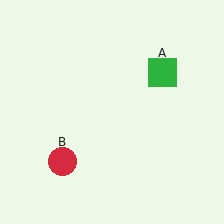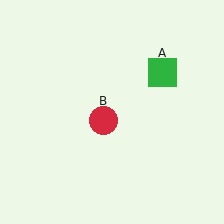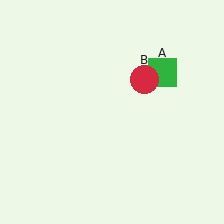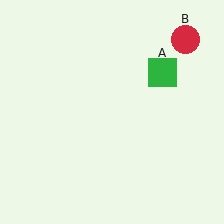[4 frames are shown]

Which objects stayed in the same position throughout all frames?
Green square (object A) remained stationary.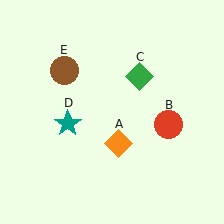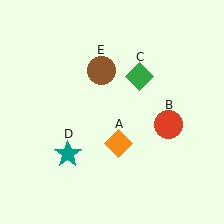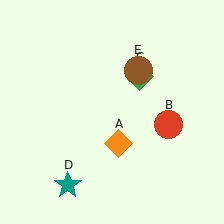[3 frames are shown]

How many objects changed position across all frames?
2 objects changed position: teal star (object D), brown circle (object E).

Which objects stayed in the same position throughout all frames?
Orange diamond (object A) and red circle (object B) and green diamond (object C) remained stationary.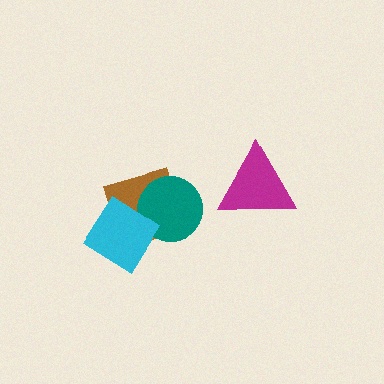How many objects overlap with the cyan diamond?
2 objects overlap with the cyan diamond.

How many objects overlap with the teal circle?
2 objects overlap with the teal circle.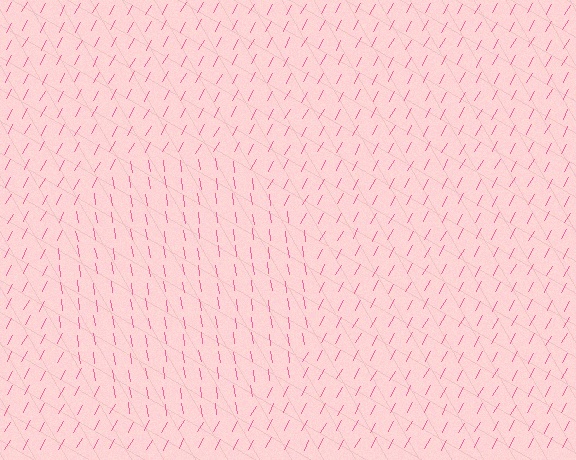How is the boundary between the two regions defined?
The boundary is defined purely by a change in line orientation (approximately 38 degrees difference). All lines are the same color and thickness.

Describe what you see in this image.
The image is filled with small pink line segments. A circle region in the image has lines oriented differently from the surrounding lines, creating a visible texture boundary.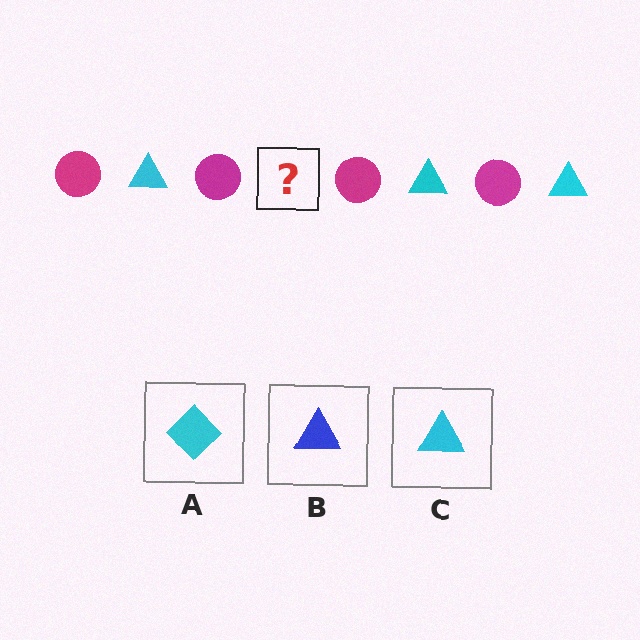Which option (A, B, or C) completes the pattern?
C.